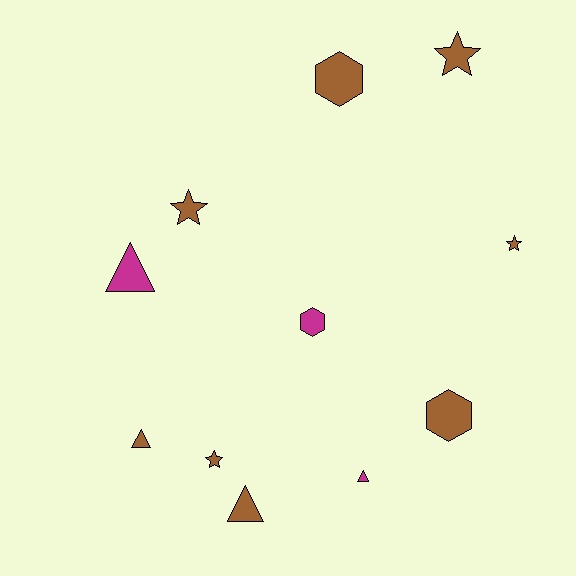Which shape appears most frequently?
Star, with 4 objects.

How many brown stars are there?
There are 4 brown stars.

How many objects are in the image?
There are 11 objects.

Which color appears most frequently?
Brown, with 8 objects.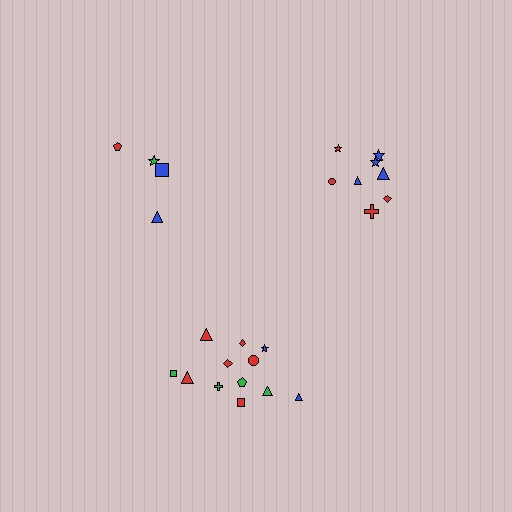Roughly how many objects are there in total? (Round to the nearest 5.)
Roughly 25 objects in total.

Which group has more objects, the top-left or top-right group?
The top-right group.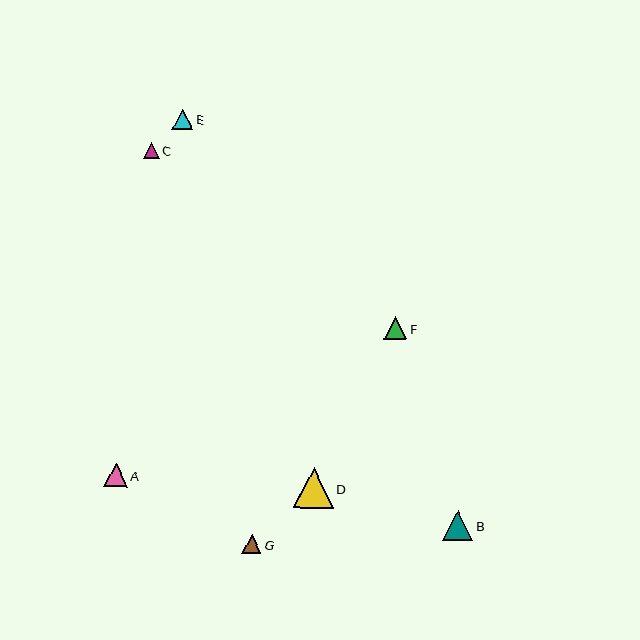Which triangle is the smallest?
Triangle C is the smallest with a size of approximately 16 pixels.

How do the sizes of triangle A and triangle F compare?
Triangle A and triangle F are approximately the same size.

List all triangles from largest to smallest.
From largest to smallest: D, B, A, F, E, G, C.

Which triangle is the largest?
Triangle D is the largest with a size of approximately 40 pixels.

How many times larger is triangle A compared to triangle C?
Triangle A is approximately 1.5 times the size of triangle C.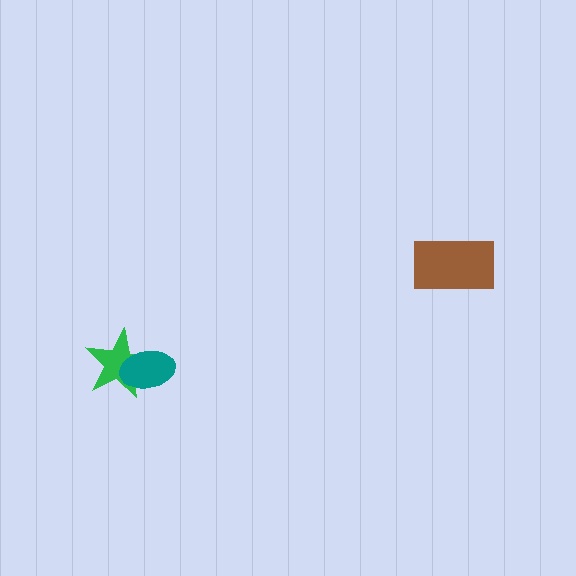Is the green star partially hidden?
Yes, it is partially covered by another shape.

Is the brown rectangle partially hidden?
No, no other shape covers it.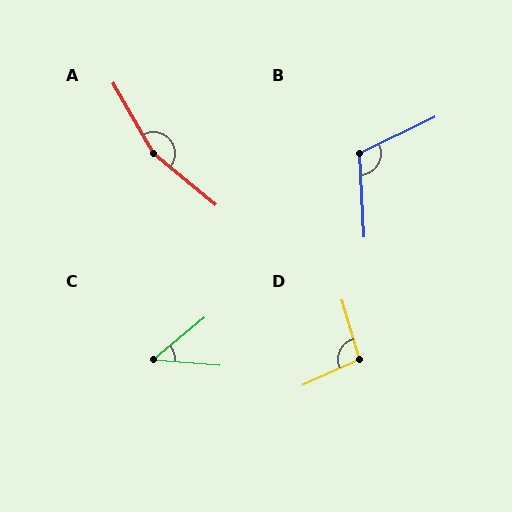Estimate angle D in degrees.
Approximately 97 degrees.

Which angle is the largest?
A, at approximately 159 degrees.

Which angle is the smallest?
C, at approximately 44 degrees.